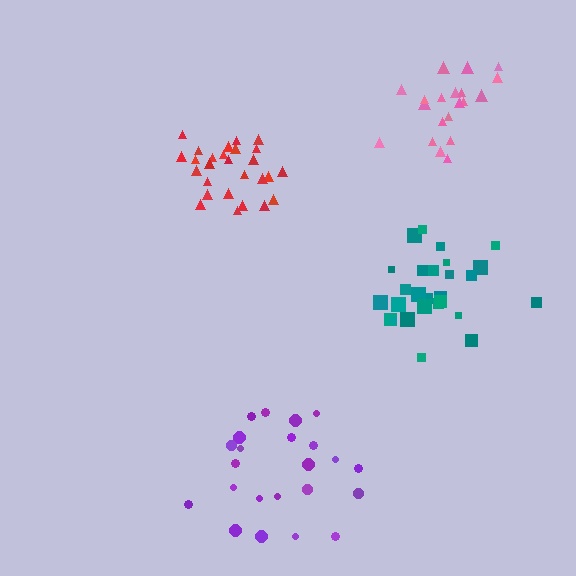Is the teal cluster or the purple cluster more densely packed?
Teal.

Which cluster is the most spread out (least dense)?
Purple.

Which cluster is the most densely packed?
Red.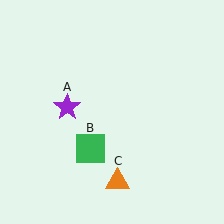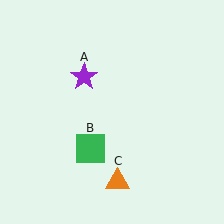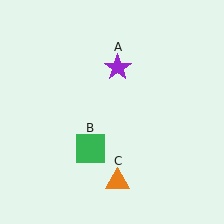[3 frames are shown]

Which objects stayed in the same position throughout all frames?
Green square (object B) and orange triangle (object C) remained stationary.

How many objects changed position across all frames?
1 object changed position: purple star (object A).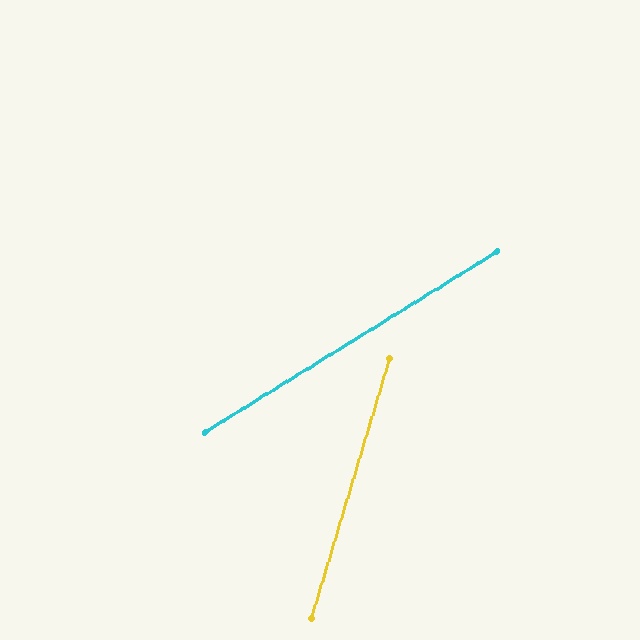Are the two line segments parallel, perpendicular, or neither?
Neither parallel nor perpendicular — they differ by about 41°.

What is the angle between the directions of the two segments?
Approximately 41 degrees.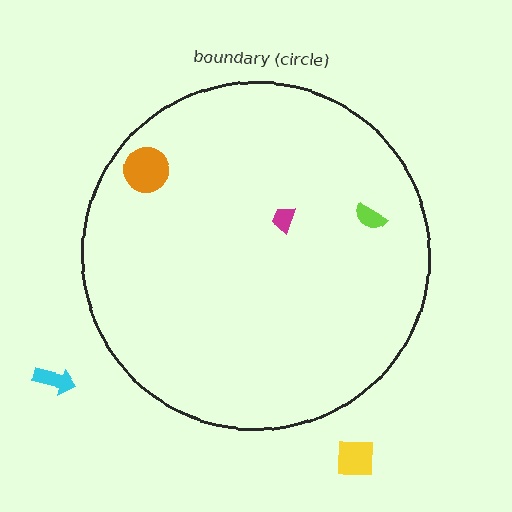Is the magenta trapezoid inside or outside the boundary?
Inside.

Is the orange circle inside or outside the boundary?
Inside.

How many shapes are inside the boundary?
3 inside, 2 outside.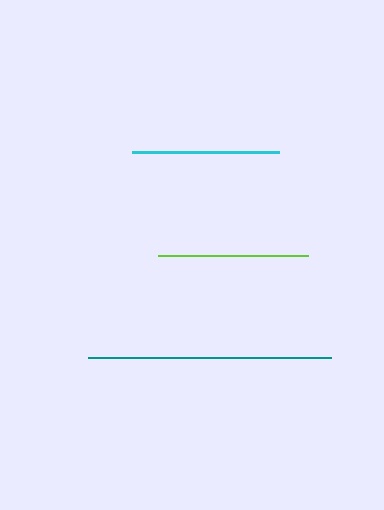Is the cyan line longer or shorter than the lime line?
The lime line is longer than the cyan line.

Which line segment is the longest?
The teal line is the longest at approximately 244 pixels.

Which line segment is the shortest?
The cyan line is the shortest at approximately 147 pixels.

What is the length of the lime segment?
The lime segment is approximately 150 pixels long.